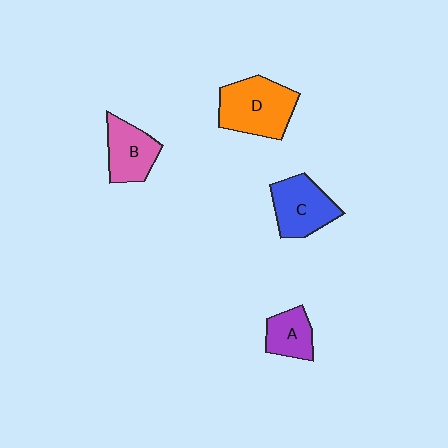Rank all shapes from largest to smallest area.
From largest to smallest: D (orange), C (blue), B (pink), A (purple).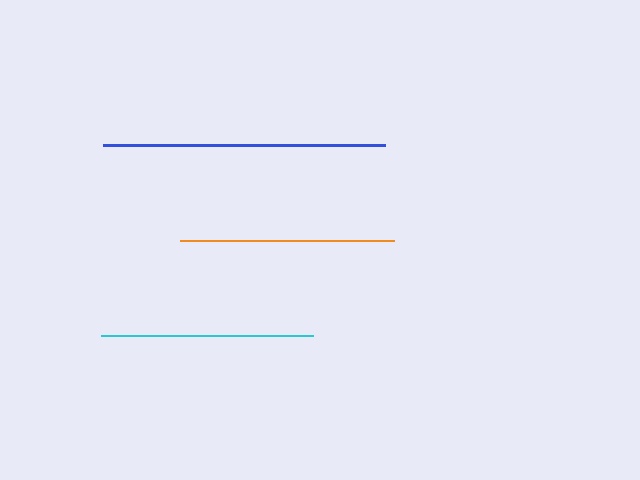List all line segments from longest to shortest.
From longest to shortest: blue, orange, cyan.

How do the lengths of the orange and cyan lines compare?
The orange and cyan lines are approximately the same length.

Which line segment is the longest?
The blue line is the longest at approximately 283 pixels.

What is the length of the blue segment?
The blue segment is approximately 283 pixels long.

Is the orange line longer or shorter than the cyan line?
The orange line is longer than the cyan line.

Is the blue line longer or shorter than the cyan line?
The blue line is longer than the cyan line.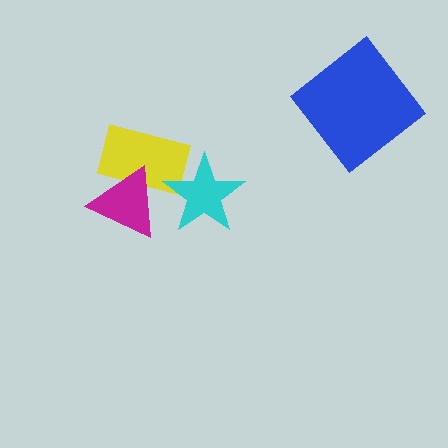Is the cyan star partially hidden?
No, no other shape covers it.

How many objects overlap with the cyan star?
1 object overlaps with the cyan star.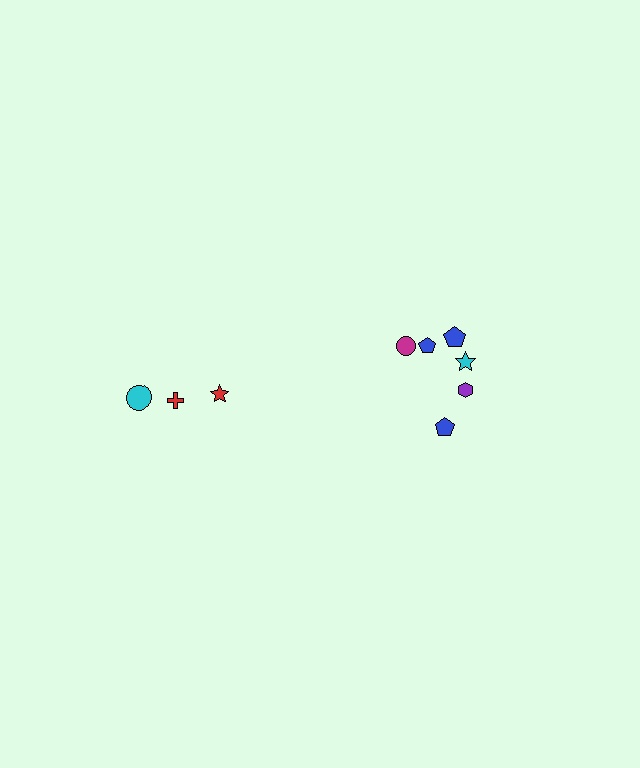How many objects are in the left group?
There are 3 objects.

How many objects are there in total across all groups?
There are 9 objects.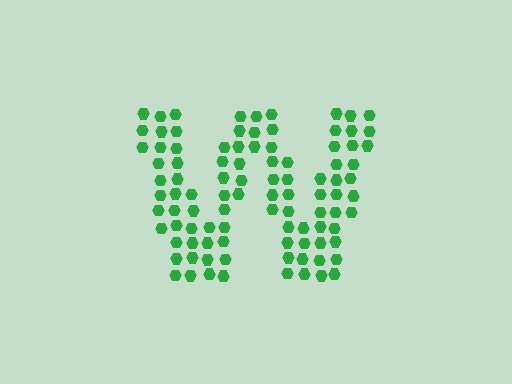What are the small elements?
The small elements are hexagons.